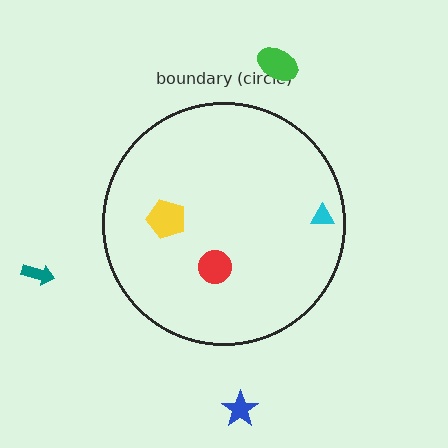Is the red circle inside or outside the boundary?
Inside.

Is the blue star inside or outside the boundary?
Outside.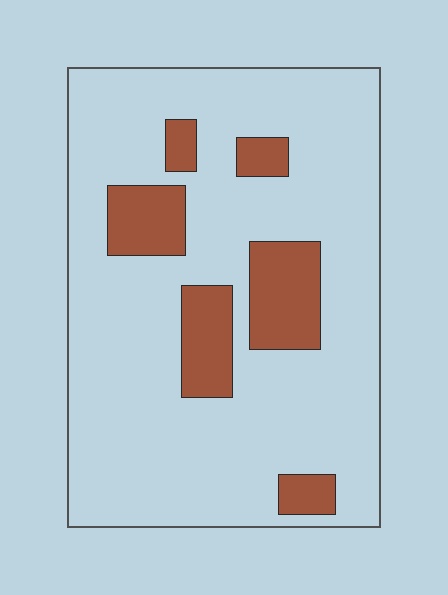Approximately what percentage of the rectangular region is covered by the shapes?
Approximately 20%.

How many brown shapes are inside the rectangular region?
6.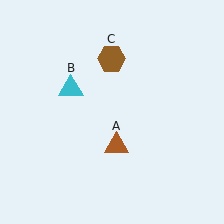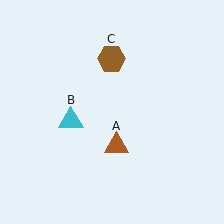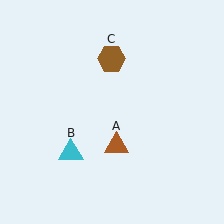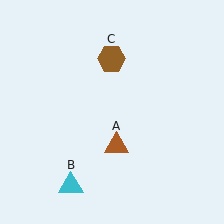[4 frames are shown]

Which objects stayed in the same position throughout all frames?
Brown triangle (object A) and brown hexagon (object C) remained stationary.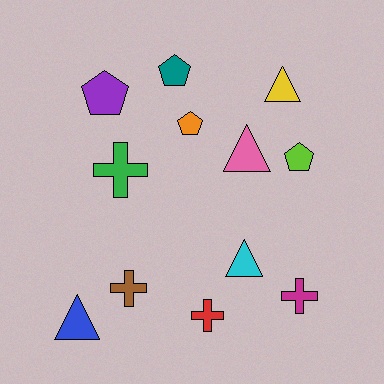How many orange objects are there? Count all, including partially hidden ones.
There is 1 orange object.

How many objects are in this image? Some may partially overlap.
There are 12 objects.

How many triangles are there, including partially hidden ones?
There are 4 triangles.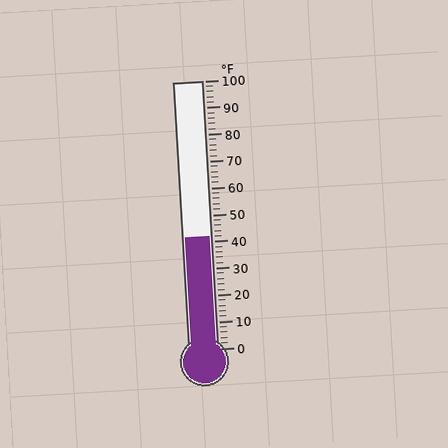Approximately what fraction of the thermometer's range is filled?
The thermometer is filled to approximately 40% of its range.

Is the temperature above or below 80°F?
The temperature is below 80°F.